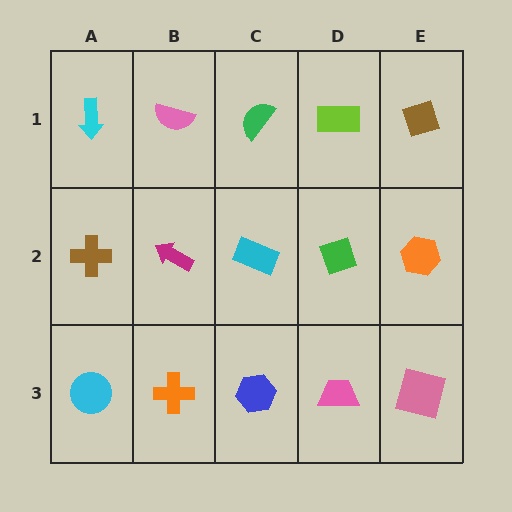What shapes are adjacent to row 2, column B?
A pink semicircle (row 1, column B), an orange cross (row 3, column B), a brown cross (row 2, column A), a cyan rectangle (row 2, column C).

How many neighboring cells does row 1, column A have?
2.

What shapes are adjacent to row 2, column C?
A green semicircle (row 1, column C), a blue hexagon (row 3, column C), a magenta arrow (row 2, column B), a green diamond (row 2, column D).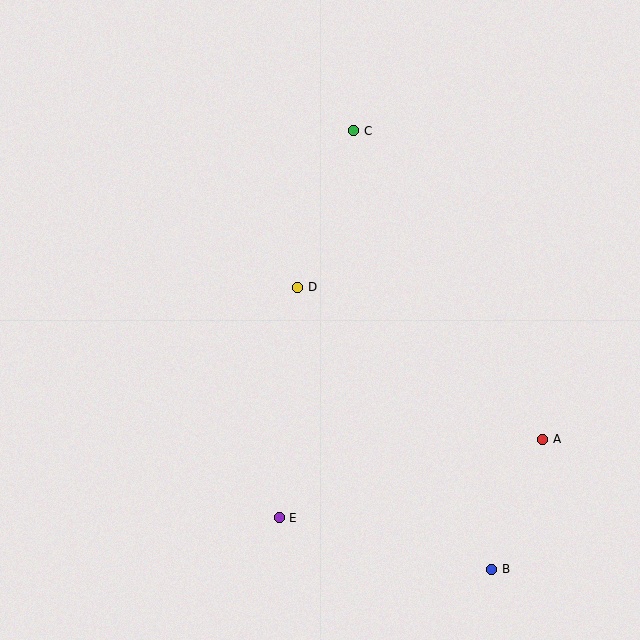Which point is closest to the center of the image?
Point D at (298, 287) is closest to the center.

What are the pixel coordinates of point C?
Point C is at (354, 131).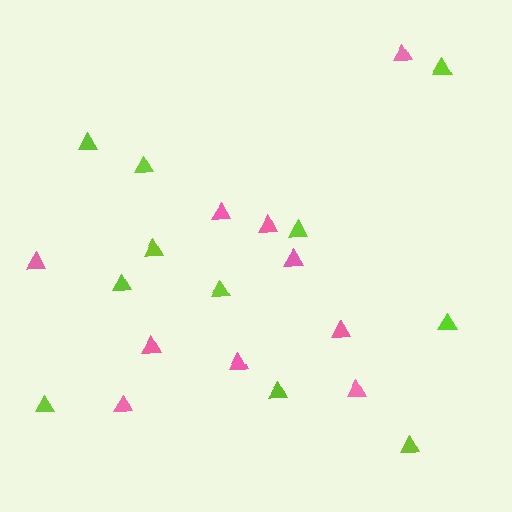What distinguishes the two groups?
There are 2 groups: one group of pink triangles (10) and one group of lime triangles (11).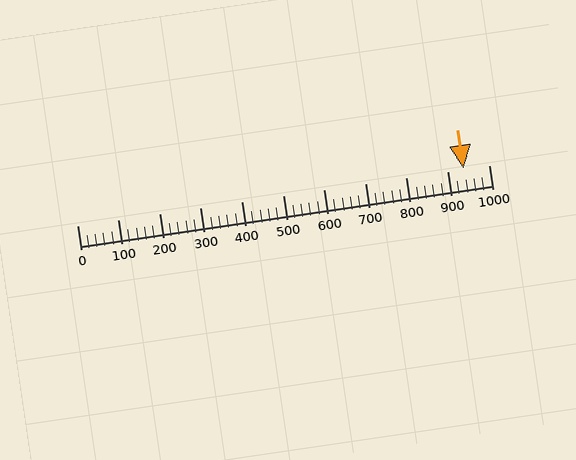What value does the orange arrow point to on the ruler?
The orange arrow points to approximately 938.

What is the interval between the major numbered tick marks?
The major tick marks are spaced 100 units apart.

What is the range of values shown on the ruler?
The ruler shows values from 0 to 1000.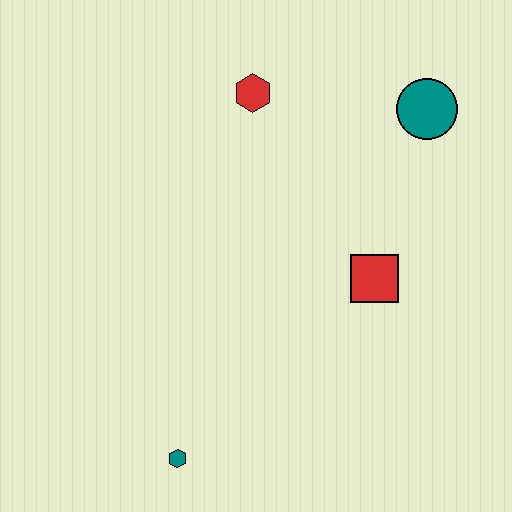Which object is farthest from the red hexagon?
The teal hexagon is farthest from the red hexagon.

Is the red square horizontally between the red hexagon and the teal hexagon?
No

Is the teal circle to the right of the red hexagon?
Yes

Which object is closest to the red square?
The teal circle is closest to the red square.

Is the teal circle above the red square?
Yes